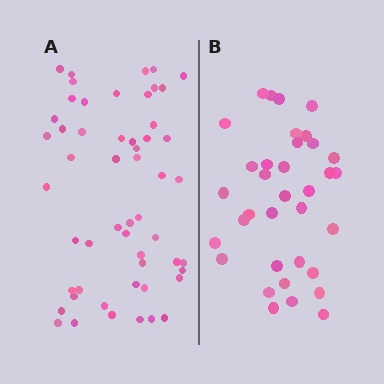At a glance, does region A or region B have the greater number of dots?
Region A (the left region) has more dots.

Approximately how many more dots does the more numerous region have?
Region A has approximately 20 more dots than region B.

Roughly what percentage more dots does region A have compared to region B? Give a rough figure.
About 55% more.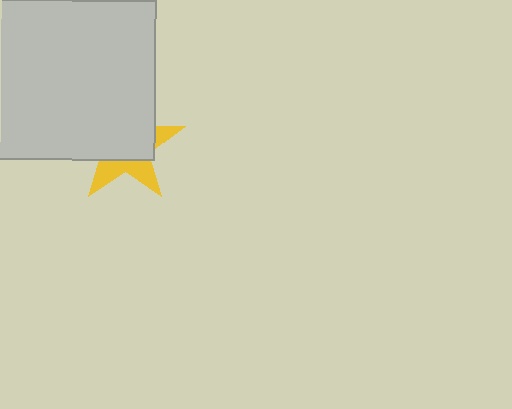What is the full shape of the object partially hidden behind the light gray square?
The partially hidden object is a yellow star.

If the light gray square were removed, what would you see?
You would see the complete yellow star.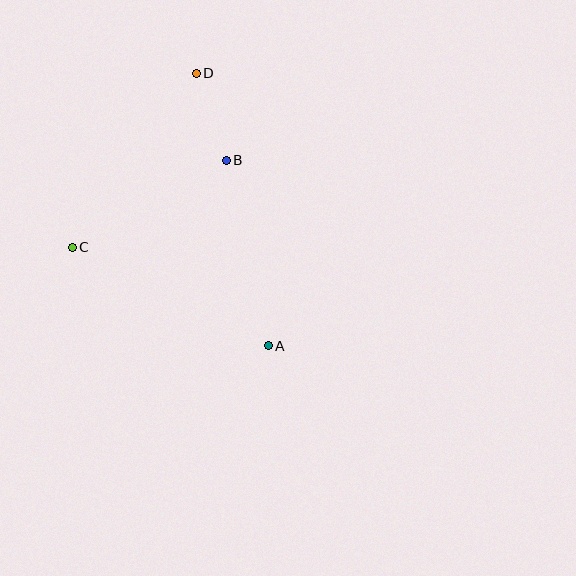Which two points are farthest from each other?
Points A and D are farthest from each other.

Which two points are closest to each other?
Points B and D are closest to each other.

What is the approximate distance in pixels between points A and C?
The distance between A and C is approximately 219 pixels.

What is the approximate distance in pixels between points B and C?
The distance between B and C is approximately 176 pixels.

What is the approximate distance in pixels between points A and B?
The distance between A and B is approximately 190 pixels.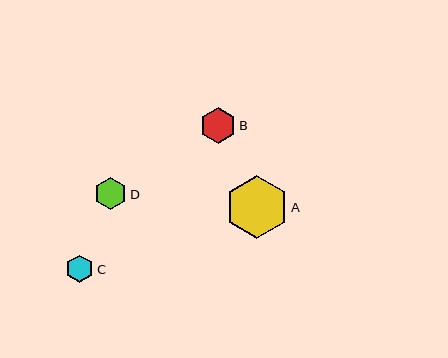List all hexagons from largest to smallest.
From largest to smallest: A, B, D, C.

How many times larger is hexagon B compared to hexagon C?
Hexagon B is approximately 1.3 times the size of hexagon C.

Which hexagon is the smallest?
Hexagon C is the smallest with a size of approximately 28 pixels.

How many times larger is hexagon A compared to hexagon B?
Hexagon A is approximately 1.8 times the size of hexagon B.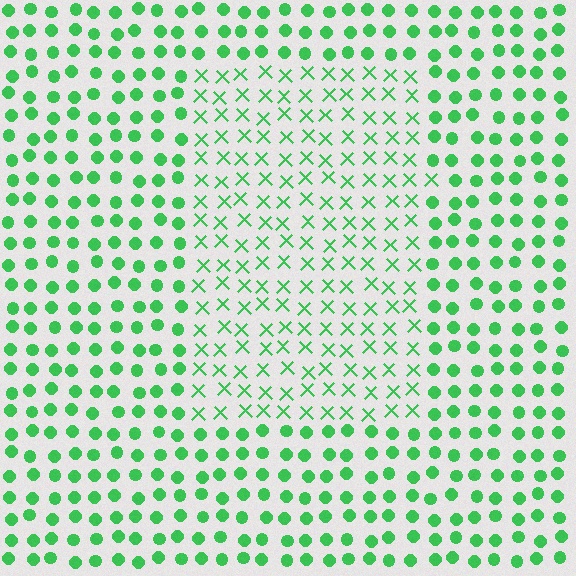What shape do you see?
I see a rectangle.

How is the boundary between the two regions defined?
The boundary is defined by a change in element shape: X marks inside vs. circles outside. All elements share the same color and spacing.